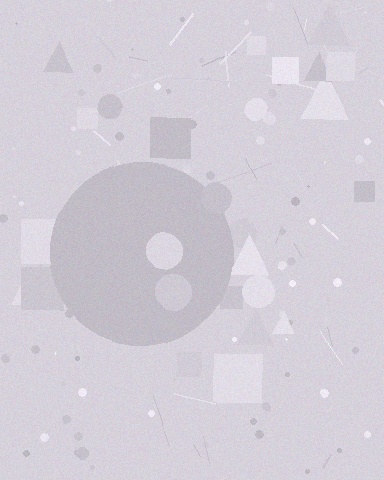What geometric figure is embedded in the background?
A circle is embedded in the background.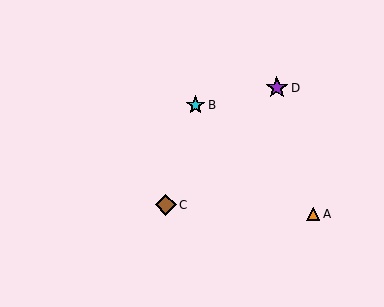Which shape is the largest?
The purple star (labeled D) is the largest.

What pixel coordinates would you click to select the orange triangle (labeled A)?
Click at (313, 214) to select the orange triangle A.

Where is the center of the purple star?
The center of the purple star is at (277, 88).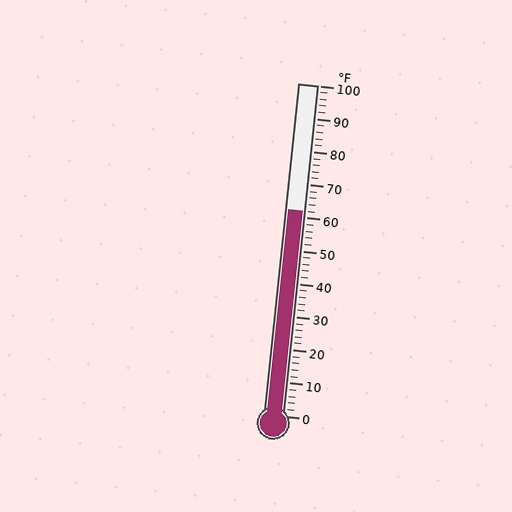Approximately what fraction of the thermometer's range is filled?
The thermometer is filled to approximately 60% of its range.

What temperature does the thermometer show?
The thermometer shows approximately 62°F.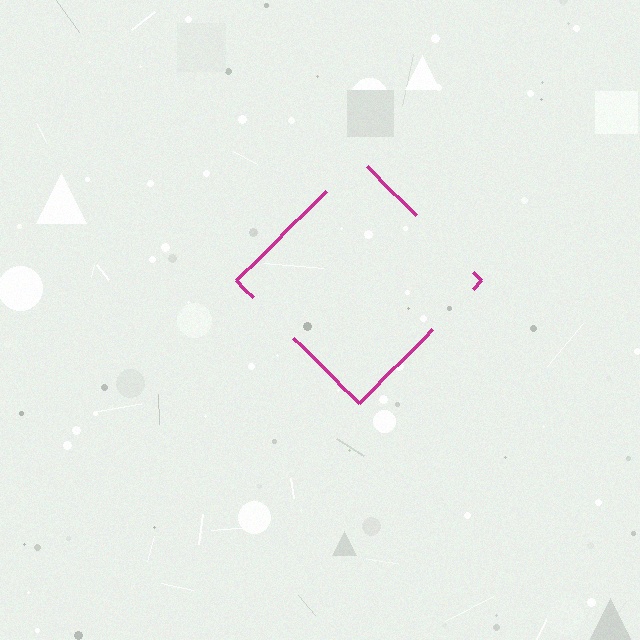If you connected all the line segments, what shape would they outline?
They would outline a diamond.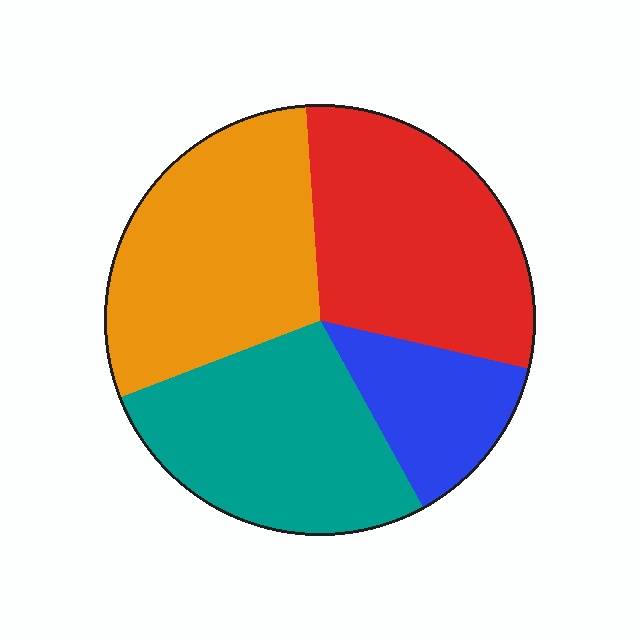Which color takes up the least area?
Blue, at roughly 15%.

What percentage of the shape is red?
Red takes up about one third (1/3) of the shape.